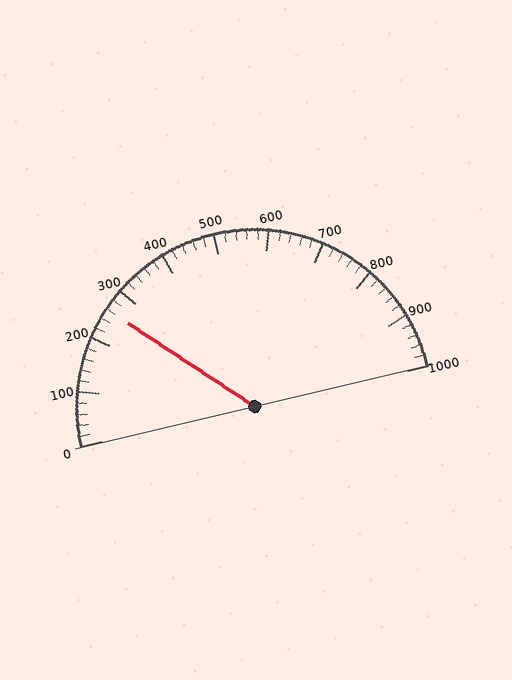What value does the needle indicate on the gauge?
The needle indicates approximately 260.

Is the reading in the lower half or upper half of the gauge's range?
The reading is in the lower half of the range (0 to 1000).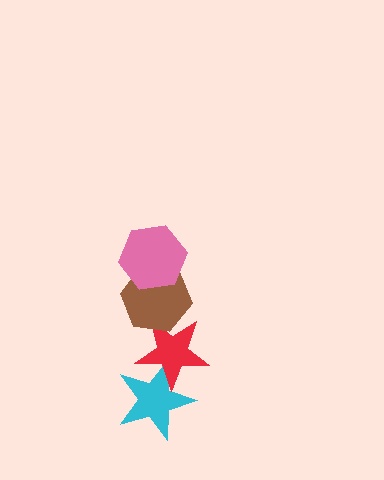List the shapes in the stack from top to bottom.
From top to bottom: the pink hexagon, the brown hexagon, the red star, the cyan star.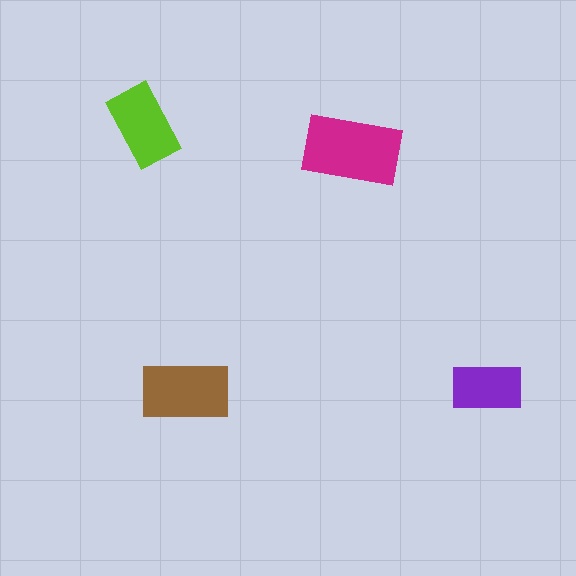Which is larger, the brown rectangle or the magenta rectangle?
The magenta one.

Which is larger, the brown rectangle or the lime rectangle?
The brown one.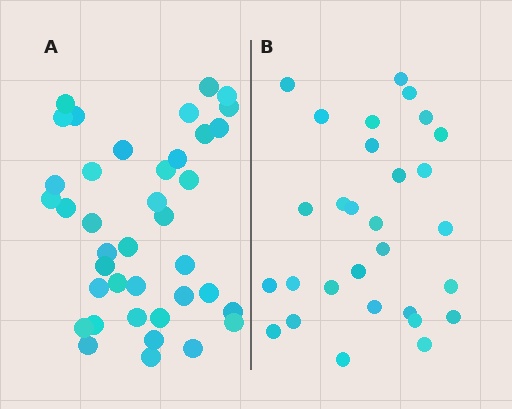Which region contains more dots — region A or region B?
Region A (the left region) has more dots.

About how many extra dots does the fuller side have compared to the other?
Region A has roughly 10 or so more dots than region B.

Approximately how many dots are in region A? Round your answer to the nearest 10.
About 40 dots. (The exact count is 39, which rounds to 40.)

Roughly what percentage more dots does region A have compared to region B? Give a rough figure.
About 35% more.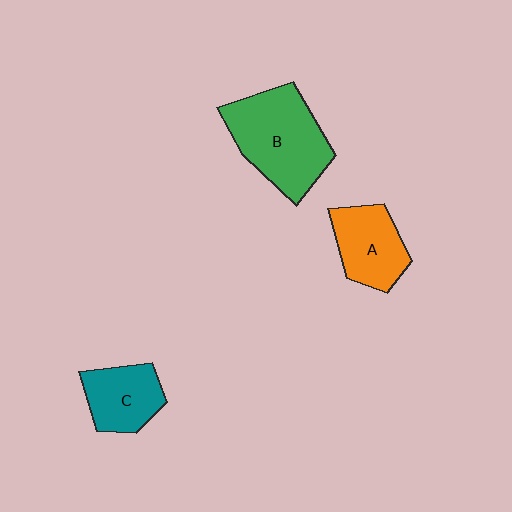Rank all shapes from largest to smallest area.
From largest to smallest: B (green), A (orange), C (teal).